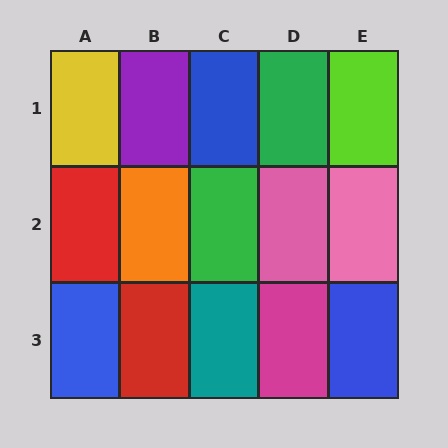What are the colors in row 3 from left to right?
Blue, red, teal, magenta, blue.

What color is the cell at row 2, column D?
Pink.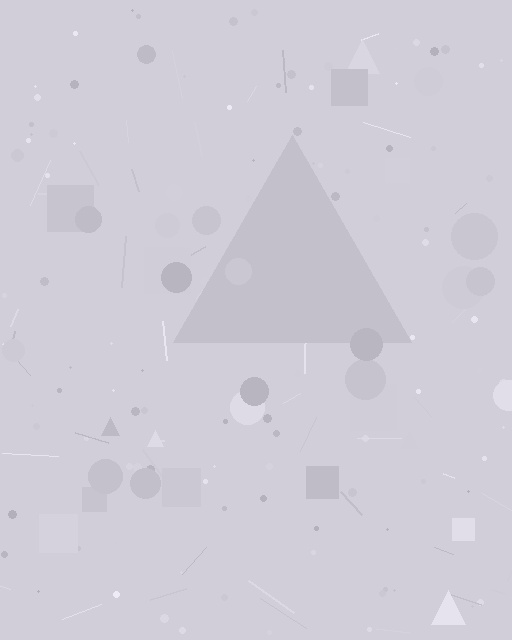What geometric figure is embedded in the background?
A triangle is embedded in the background.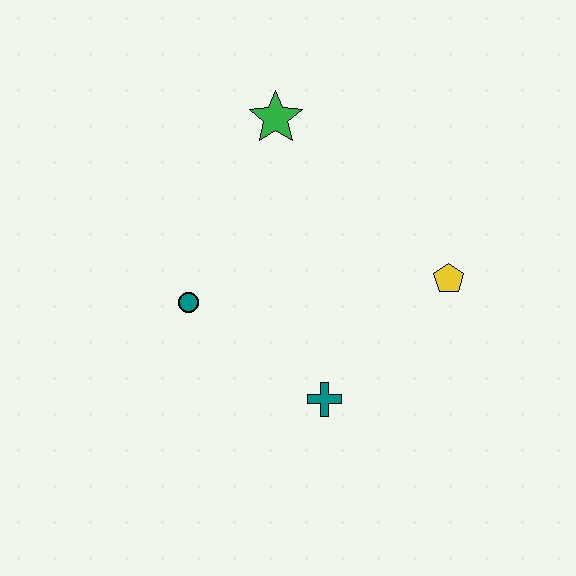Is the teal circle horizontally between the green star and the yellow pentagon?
No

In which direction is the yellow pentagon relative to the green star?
The yellow pentagon is to the right of the green star.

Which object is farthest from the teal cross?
The green star is farthest from the teal cross.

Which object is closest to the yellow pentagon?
The teal cross is closest to the yellow pentagon.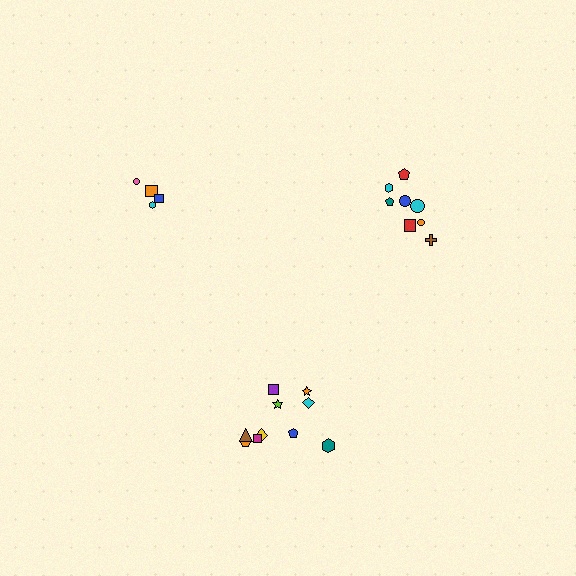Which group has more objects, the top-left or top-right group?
The top-right group.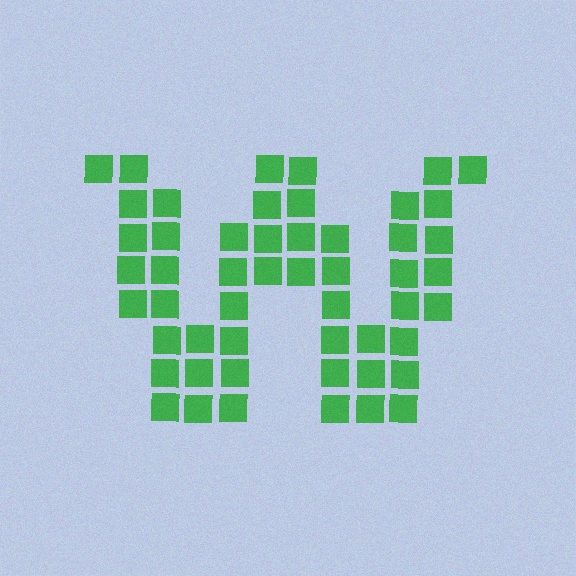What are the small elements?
The small elements are squares.